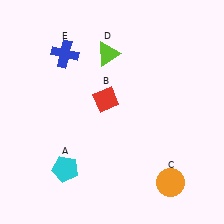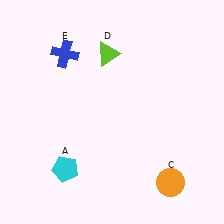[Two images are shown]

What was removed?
The red diamond (B) was removed in Image 2.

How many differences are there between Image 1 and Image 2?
There is 1 difference between the two images.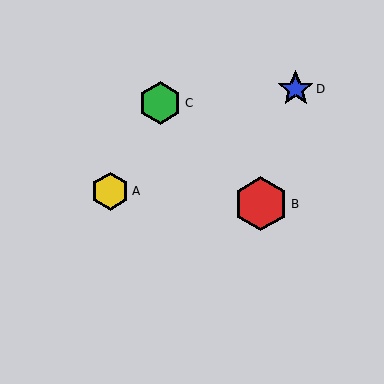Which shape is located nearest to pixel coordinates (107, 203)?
The yellow hexagon (labeled A) at (110, 191) is nearest to that location.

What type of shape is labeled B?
Shape B is a red hexagon.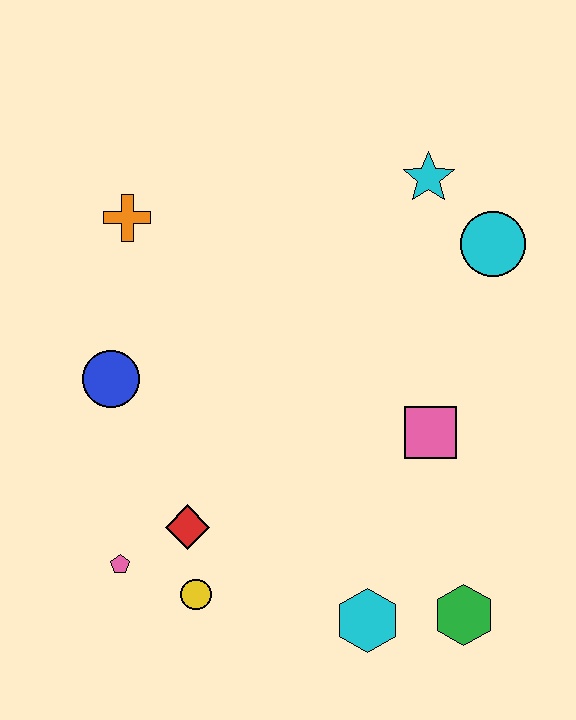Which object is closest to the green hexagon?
The cyan hexagon is closest to the green hexagon.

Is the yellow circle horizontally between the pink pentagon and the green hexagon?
Yes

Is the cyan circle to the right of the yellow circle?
Yes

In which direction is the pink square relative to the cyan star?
The pink square is below the cyan star.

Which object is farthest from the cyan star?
The pink pentagon is farthest from the cyan star.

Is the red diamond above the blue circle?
No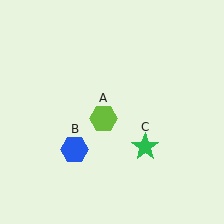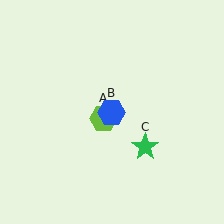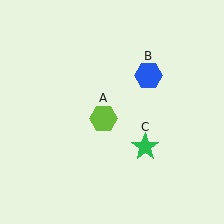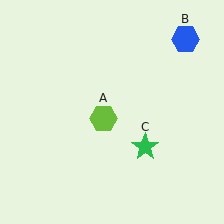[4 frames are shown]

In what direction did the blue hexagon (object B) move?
The blue hexagon (object B) moved up and to the right.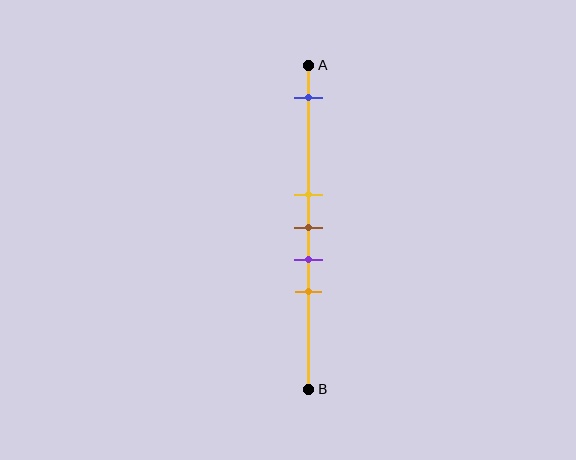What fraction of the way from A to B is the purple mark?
The purple mark is approximately 60% (0.6) of the way from A to B.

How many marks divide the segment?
There are 5 marks dividing the segment.